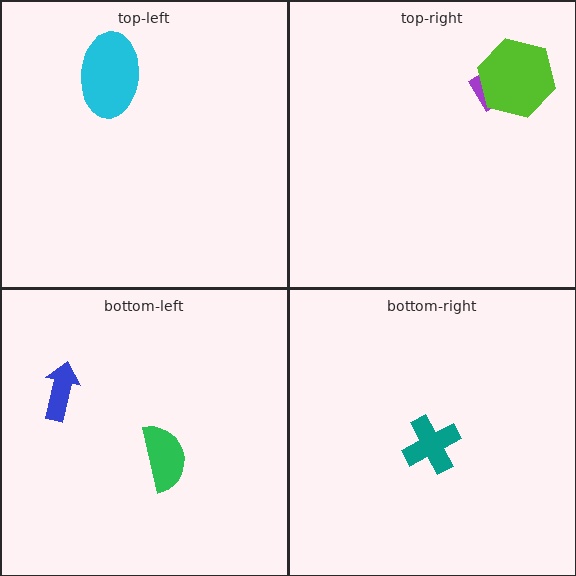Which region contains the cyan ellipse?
The top-left region.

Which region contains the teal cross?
The bottom-right region.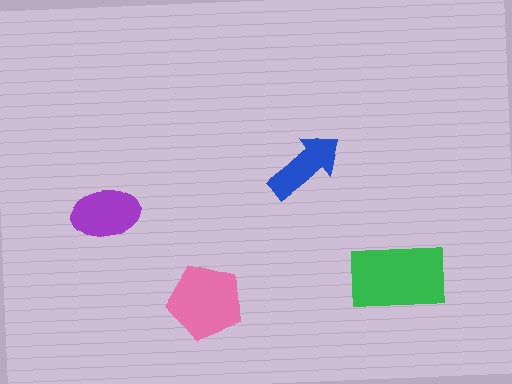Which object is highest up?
The blue arrow is topmost.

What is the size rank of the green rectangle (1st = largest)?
1st.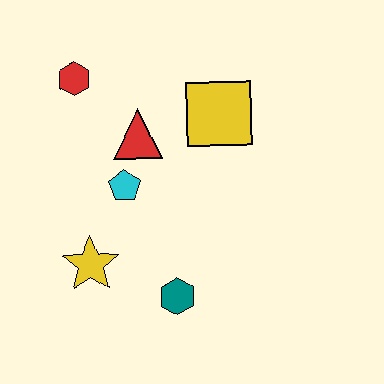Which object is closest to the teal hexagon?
The yellow star is closest to the teal hexagon.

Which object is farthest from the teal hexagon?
The red hexagon is farthest from the teal hexagon.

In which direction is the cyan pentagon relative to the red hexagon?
The cyan pentagon is below the red hexagon.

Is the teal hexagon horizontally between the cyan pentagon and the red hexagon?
No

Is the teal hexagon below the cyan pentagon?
Yes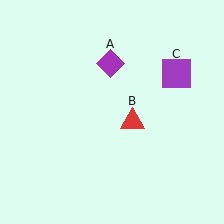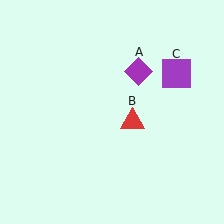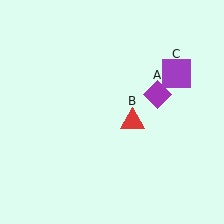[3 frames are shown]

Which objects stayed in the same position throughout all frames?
Red triangle (object B) and purple square (object C) remained stationary.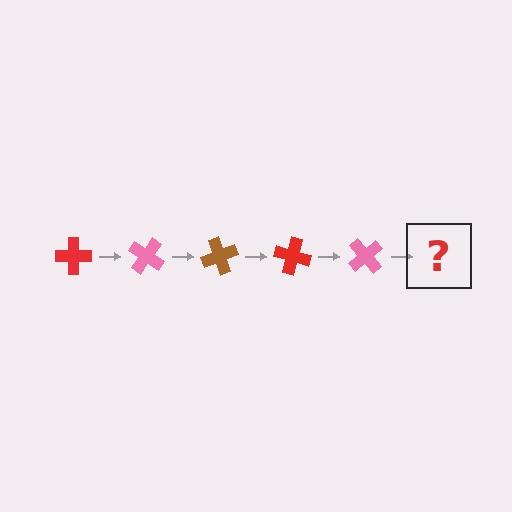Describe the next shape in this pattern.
It should be a brown cross, rotated 175 degrees from the start.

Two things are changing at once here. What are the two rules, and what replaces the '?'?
The two rules are that it rotates 35 degrees each step and the color cycles through red, pink, and brown. The '?' should be a brown cross, rotated 175 degrees from the start.